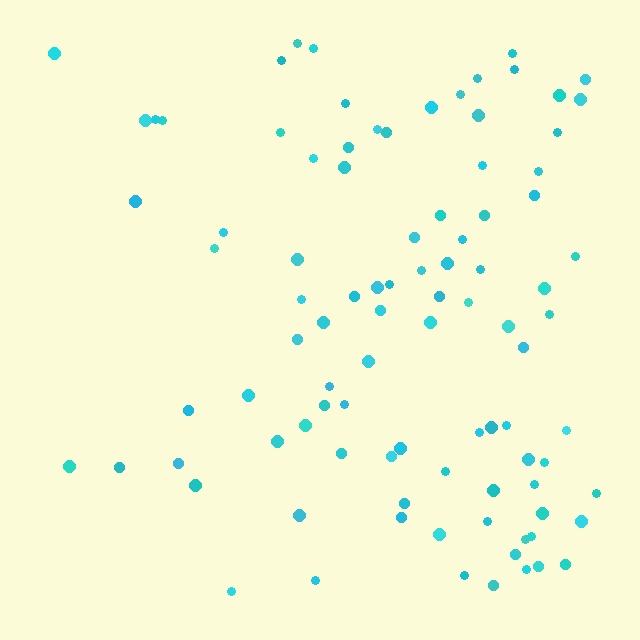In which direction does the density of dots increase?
From left to right, with the right side densest.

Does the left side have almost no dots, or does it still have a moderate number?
Still a moderate number, just noticeably fewer than the right.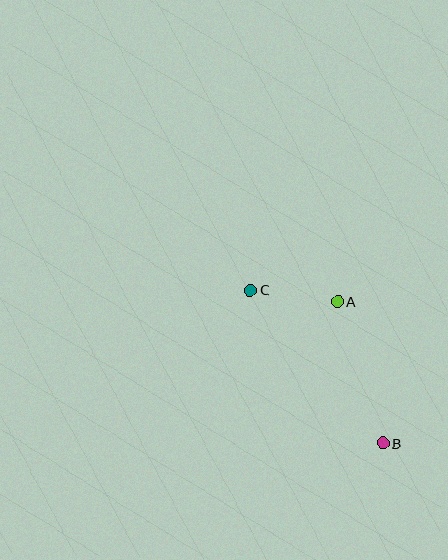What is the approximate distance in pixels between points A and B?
The distance between A and B is approximately 149 pixels.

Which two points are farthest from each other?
Points B and C are farthest from each other.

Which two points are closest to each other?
Points A and C are closest to each other.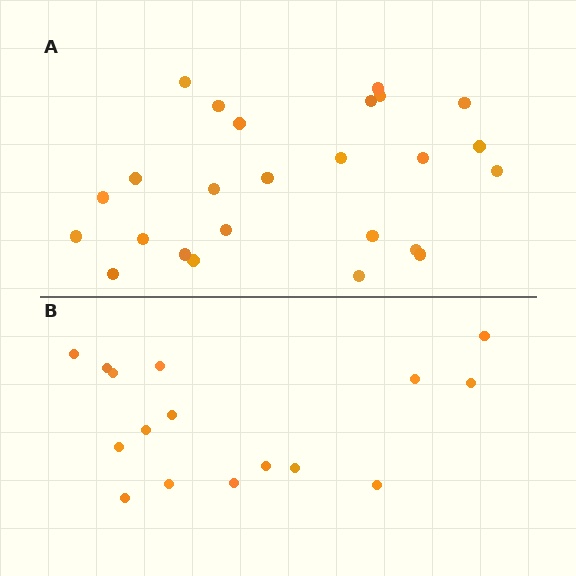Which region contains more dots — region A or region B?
Region A (the top region) has more dots.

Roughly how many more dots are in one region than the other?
Region A has roughly 8 or so more dots than region B.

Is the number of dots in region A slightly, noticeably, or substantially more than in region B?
Region A has substantially more. The ratio is roughly 1.6 to 1.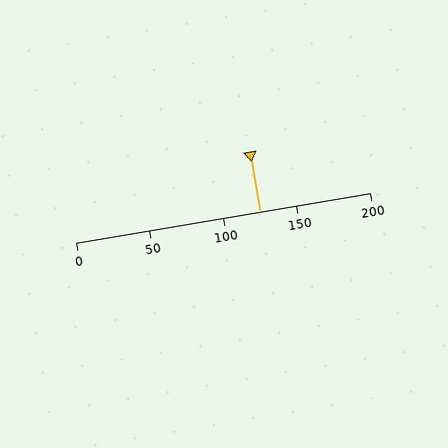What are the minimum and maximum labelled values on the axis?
The axis runs from 0 to 200.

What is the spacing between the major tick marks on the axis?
The major ticks are spaced 50 apart.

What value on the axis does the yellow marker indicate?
The marker indicates approximately 125.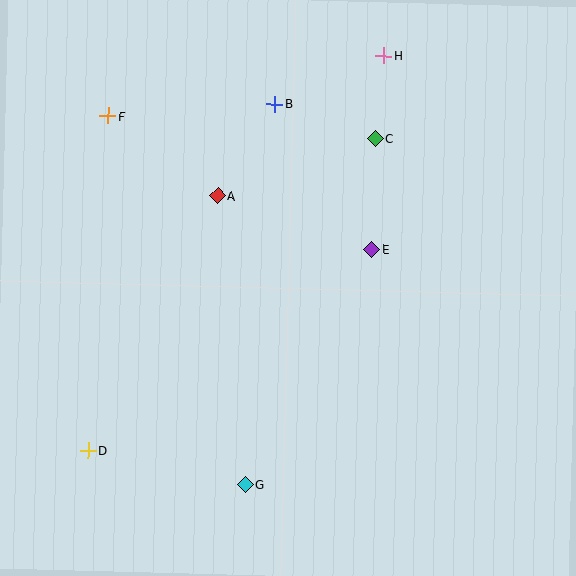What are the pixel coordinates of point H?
Point H is at (384, 56).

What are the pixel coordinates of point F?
Point F is at (108, 116).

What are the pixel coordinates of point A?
Point A is at (217, 196).